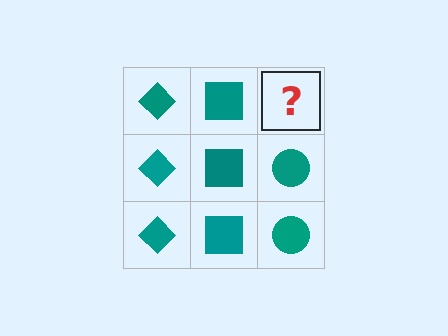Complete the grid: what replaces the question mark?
The question mark should be replaced with a teal circle.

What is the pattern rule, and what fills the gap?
The rule is that each column has a consistent shape. The gap should be filled with a teal circle.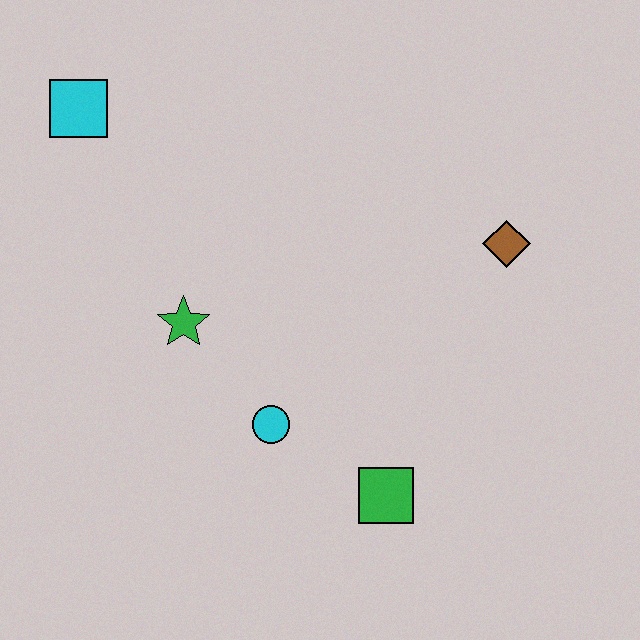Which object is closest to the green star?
The cyan circle is closest to the green star.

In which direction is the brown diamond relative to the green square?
The brown diamond is above the green square.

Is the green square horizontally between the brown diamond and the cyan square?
Yes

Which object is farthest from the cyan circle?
The cyan square is farthest from the cyan circle.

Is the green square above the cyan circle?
No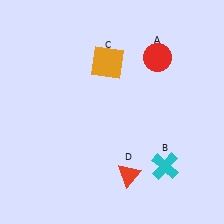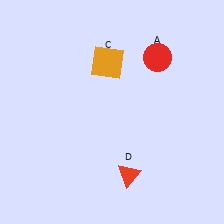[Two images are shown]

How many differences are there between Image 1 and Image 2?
There is 1 difference between the two images.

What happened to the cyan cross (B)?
The cyan cross (B) was removed in Image 2. It was in the bottom-right area of Image 1.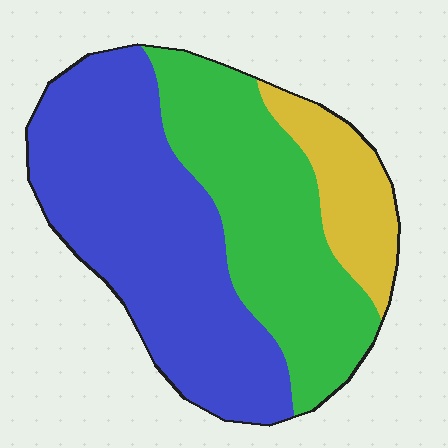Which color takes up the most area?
Blue, at roughly 50%.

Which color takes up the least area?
Yellow, at roughly 15%.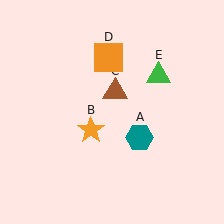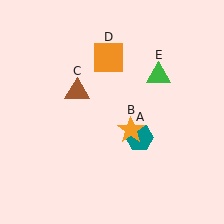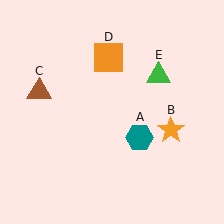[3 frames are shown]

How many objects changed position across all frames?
2 objects changed position: orange star (object B), brown triangle (object C).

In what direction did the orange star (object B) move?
The orange star (object B) moved right.